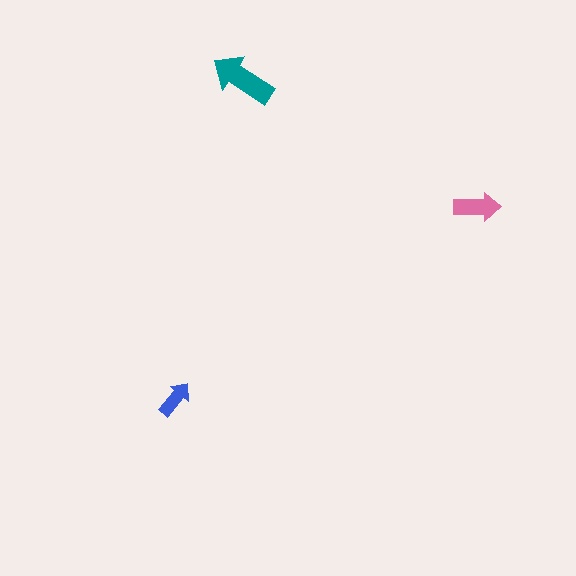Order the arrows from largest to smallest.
the teal one, the pink one, the blue one.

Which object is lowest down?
The blue arrow is bottommost.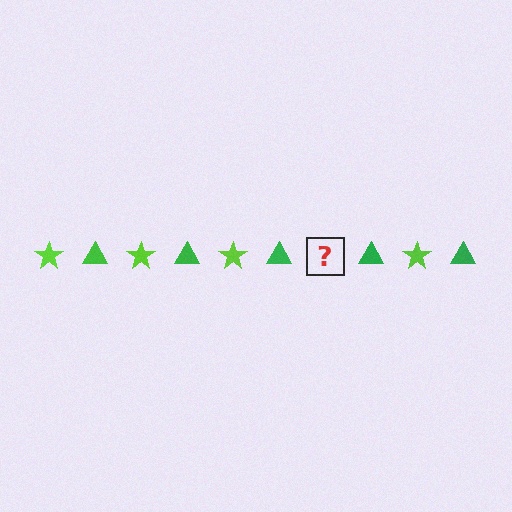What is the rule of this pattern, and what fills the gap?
The rule is that the pattern alternates between lime star and green triangle. The gap should be filled with a lime star.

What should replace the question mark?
The question mark should be replaced with a lime star.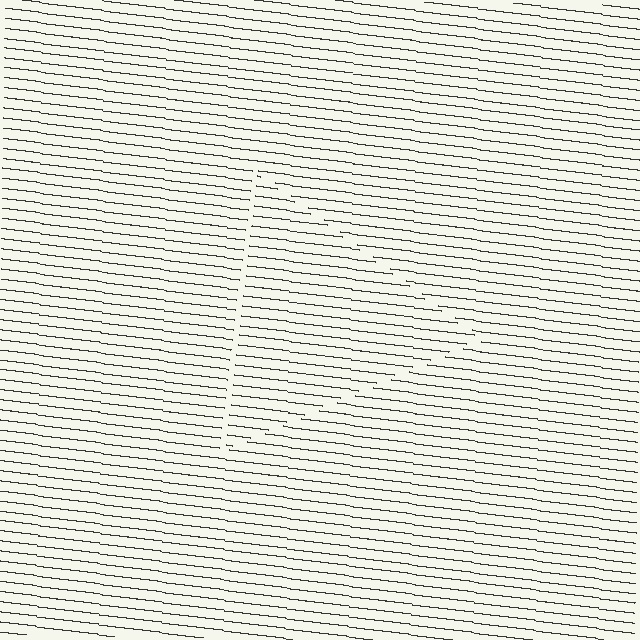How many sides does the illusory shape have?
3 sides — the line-ends trace a triangle.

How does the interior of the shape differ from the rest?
The interior of the shape contains the same grating, shifted by half a period — the contour is defined by the phase discontinuity where line-ends from the inner and outer gratings abut.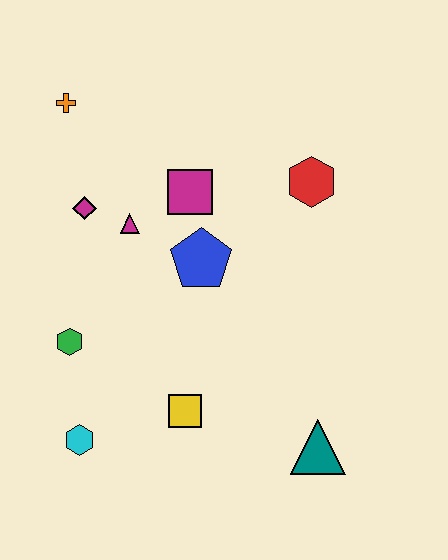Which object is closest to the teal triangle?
The yellow square is closest to the teal triangle.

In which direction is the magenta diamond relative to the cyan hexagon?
The magenta diamond is above the cyan hexagon.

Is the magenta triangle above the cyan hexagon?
Yes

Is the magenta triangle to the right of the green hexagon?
Yes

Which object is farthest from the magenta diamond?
The teal triangle is farthest from the magenta diamond.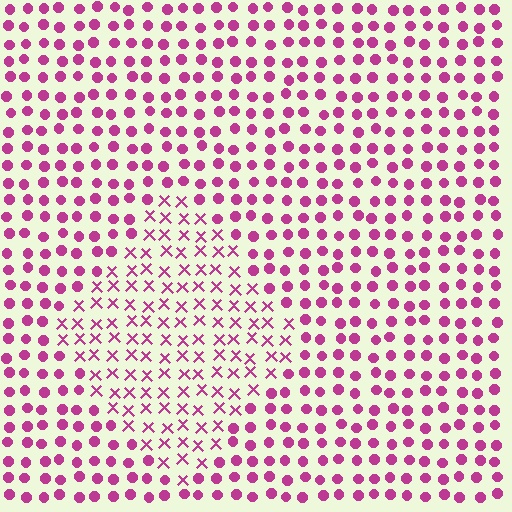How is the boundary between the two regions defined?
The boundary is defined by a change in element shape: X marks inside vs. circles outside. All elements share the same color and spacing.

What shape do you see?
I see a diamond.